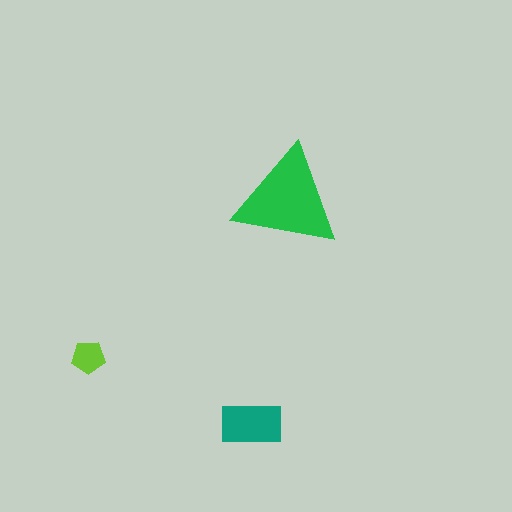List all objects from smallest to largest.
The lime pentagon, the teal rectangle, the green triangle.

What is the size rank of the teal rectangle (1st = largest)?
2nd.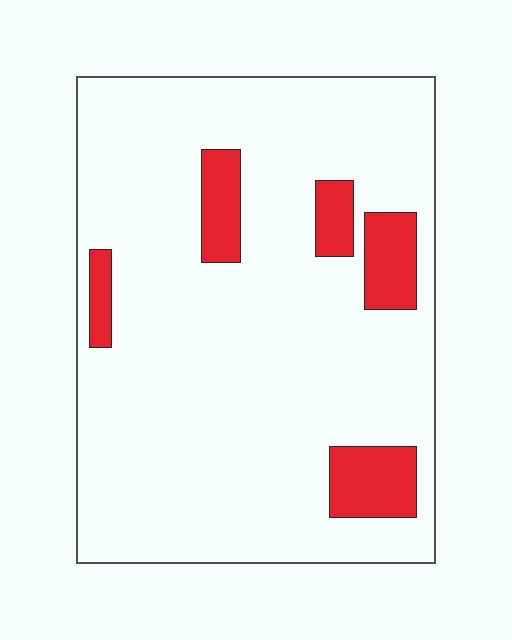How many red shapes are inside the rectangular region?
5.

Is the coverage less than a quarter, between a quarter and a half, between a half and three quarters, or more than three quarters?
Less than a quarter.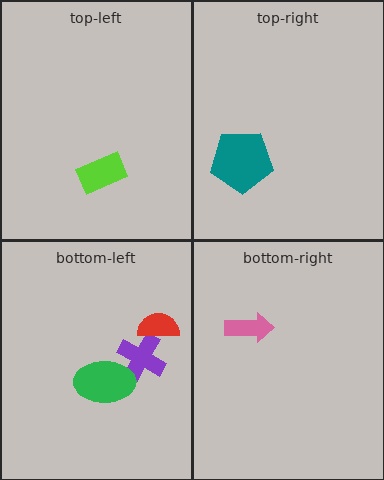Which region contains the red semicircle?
The bottom-left region.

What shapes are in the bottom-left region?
The purple cross, the red semicircle, the green ellipse.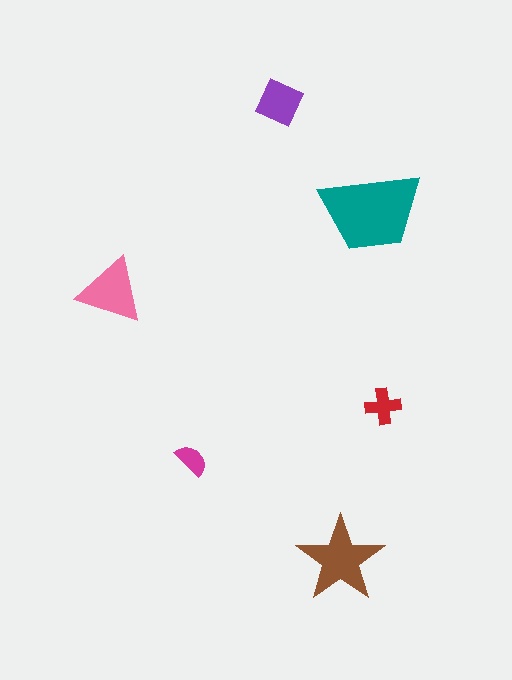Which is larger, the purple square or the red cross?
The purple square.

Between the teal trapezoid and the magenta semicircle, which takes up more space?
The teal trapezoid.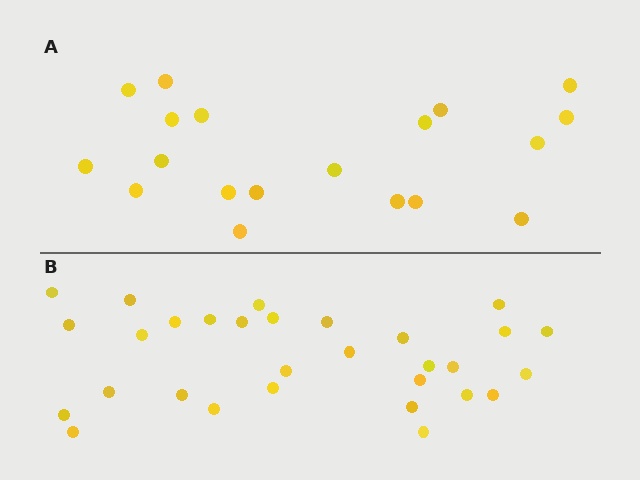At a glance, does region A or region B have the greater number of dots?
Region B (the bottom region) has more dots.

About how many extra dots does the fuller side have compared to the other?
Region B has roughly 12 or so more dots than region A.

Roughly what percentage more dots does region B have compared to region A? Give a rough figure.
About 60% more.